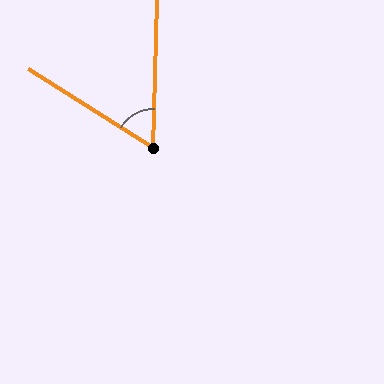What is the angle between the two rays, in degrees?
Approximately 59 degrees.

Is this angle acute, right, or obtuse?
It is acute.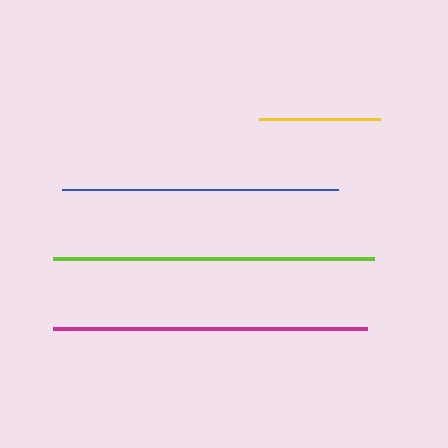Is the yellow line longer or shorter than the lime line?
The lime line is longer than the yellow line.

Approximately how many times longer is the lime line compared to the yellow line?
The lime line is approximately 2.6 times the length of the yellow line.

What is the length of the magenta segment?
The magenta segment is approximately 315 pixels long.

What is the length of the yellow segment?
The yellow segment is approximately 122 pixels long.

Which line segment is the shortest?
The yellow line is the shortest at approximately 122 pixels.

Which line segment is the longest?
The lime line is the longest at approximately 320 pixels.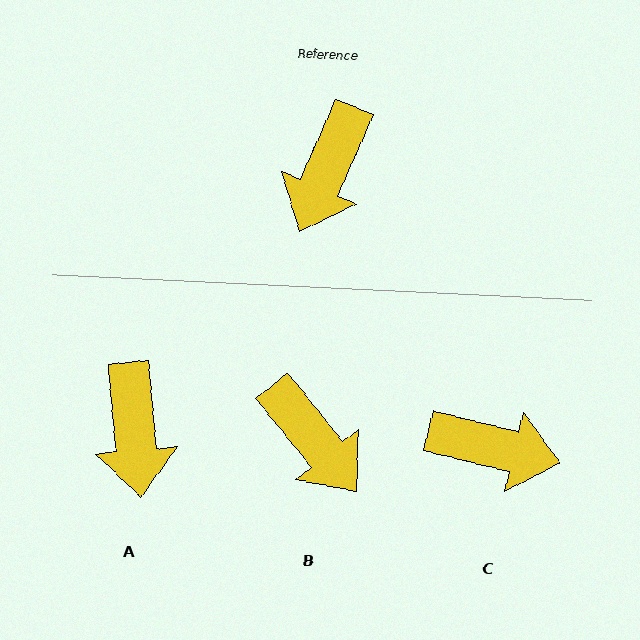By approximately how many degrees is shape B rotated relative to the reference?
Approximately 62 degrees counter-clockwise.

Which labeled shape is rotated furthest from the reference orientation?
C, about 100 degrees away.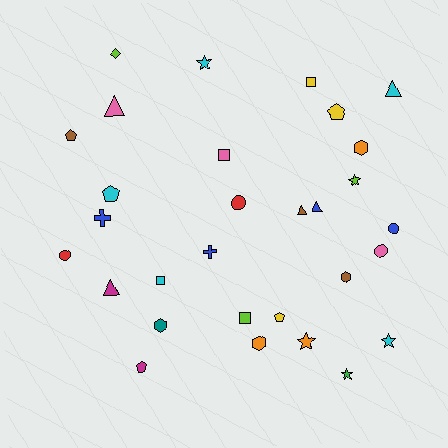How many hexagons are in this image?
There are 4 hexagons.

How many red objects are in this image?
There are 2 red objects.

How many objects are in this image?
There are 30 objects.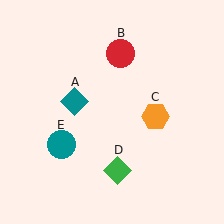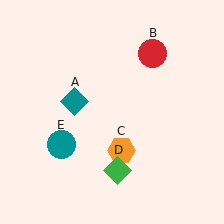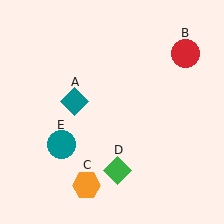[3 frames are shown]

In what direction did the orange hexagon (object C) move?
The orange hexagon (object C) moved down and to the left.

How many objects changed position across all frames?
2 objects changed position: red circle (object B), orange hexagon (object C).